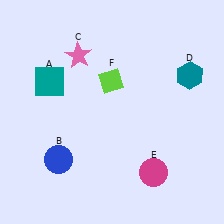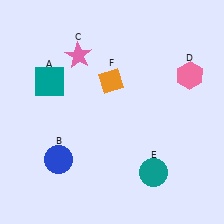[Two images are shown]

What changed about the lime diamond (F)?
In Image 1, F is lime. In Image 2, it changed to orange.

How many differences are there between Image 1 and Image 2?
There are 3 differences between the two images.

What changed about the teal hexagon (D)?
In Image 1, D is teal. In Image 2, it changed to pink.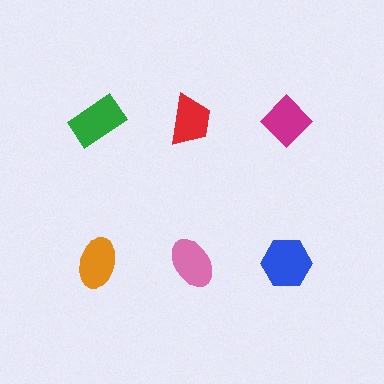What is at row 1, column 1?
A green rectangle.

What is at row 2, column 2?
A pink ellipse.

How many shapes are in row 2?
3 shapes.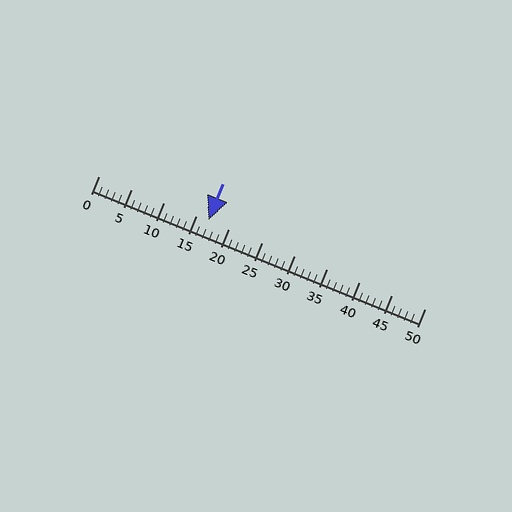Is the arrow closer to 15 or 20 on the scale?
The arrow is closer to 15.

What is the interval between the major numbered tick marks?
The major tick marks are spaced 5 units apart.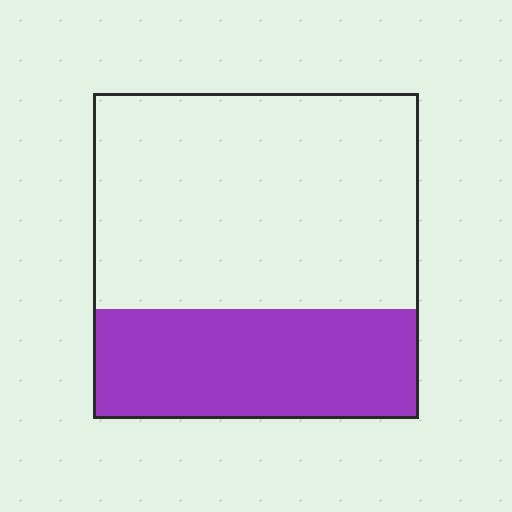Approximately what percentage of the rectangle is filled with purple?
Approximately 35%.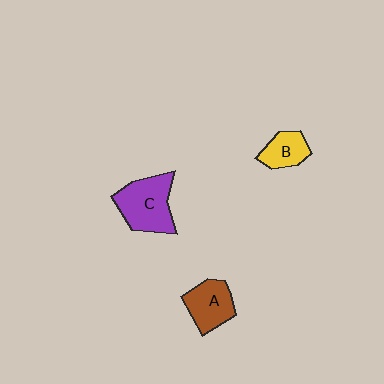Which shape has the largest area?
Shape C (purple).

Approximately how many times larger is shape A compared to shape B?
Approximately 1.4 times.